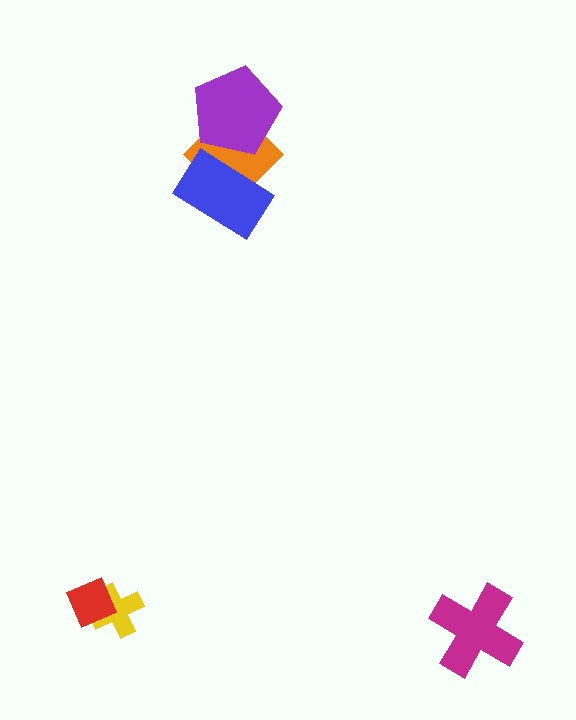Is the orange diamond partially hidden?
Yes, it is partially covered by another shape.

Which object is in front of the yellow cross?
The red diamond is in front of the yellow cross.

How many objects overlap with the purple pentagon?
1 object overlaps with the purple pentagon.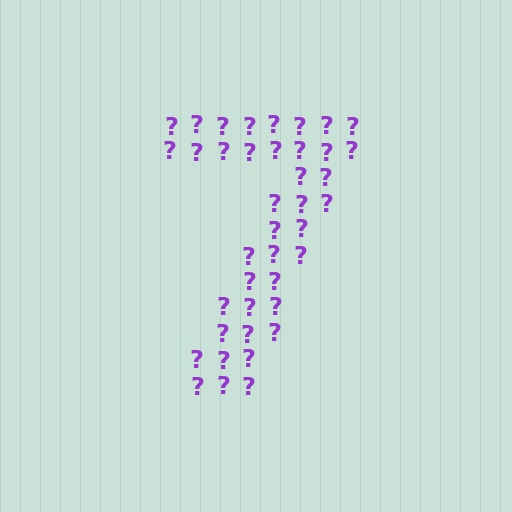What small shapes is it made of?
It is made of small question marks.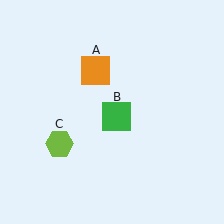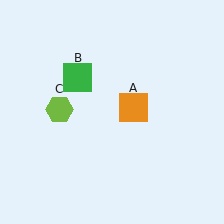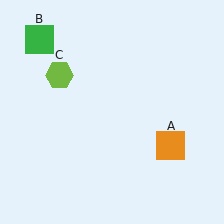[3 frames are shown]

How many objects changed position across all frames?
3 objects changed position: orange square (object A), green square (object B), lime hexagon (object C).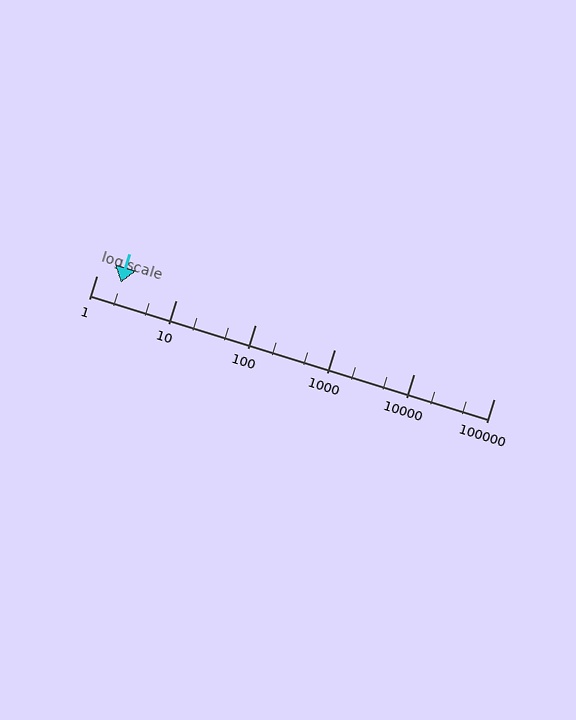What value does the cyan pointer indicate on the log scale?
The pointer indicates approximately 2.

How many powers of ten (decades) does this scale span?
The scale spans 5 decades, from 1 to 100000.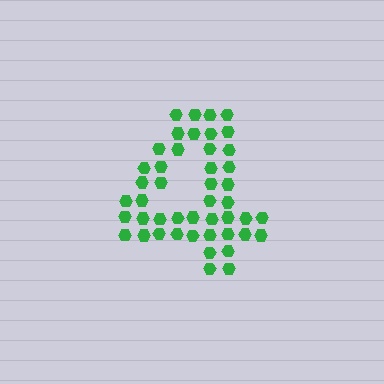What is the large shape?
The large shape is the digit 4.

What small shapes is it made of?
It is made of small hexagons.